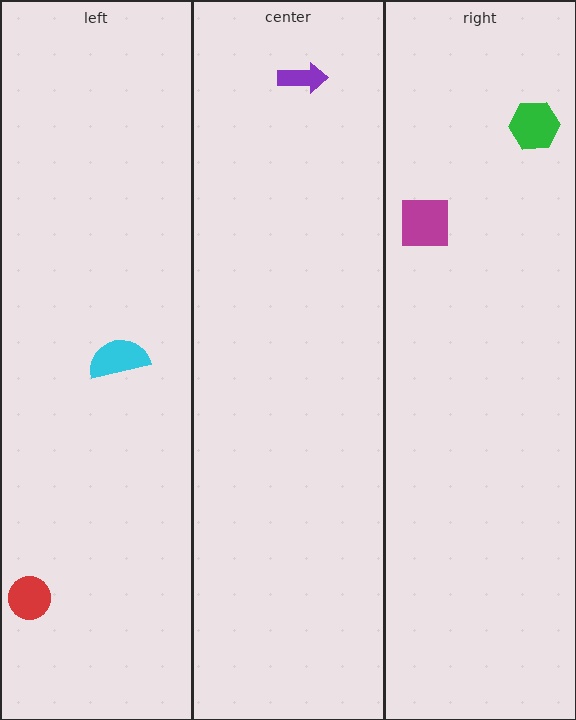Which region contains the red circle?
The left region.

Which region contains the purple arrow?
The center region.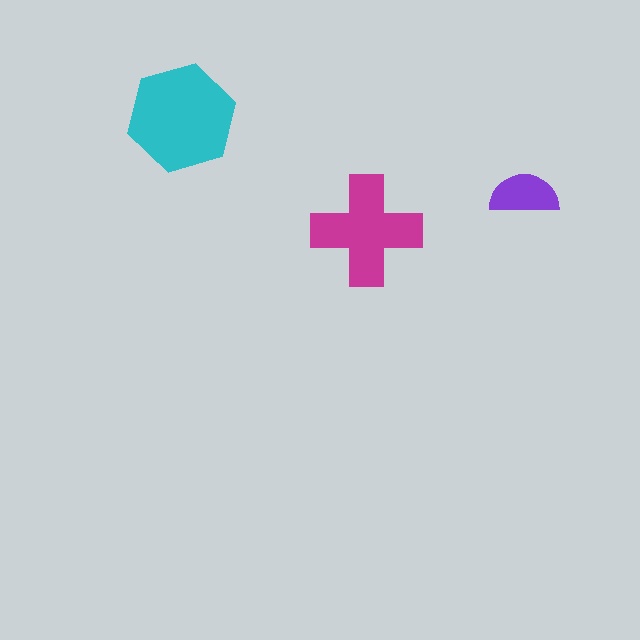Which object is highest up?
The cyan hexagon is topmost.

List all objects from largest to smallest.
The cyan hexagon, the magenta cross, the purple semicircle.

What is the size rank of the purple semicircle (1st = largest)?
3rd.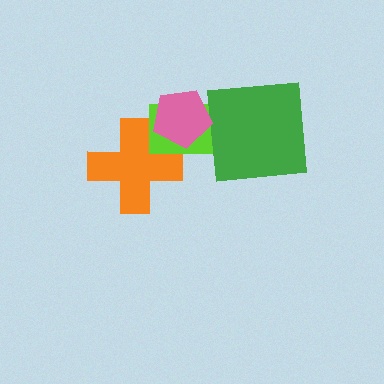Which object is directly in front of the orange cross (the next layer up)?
The lime rectangle is directly in front of the orange cross.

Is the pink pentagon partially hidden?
No, no other shape covers it.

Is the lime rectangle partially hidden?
Yes, it is partially covered by another shape.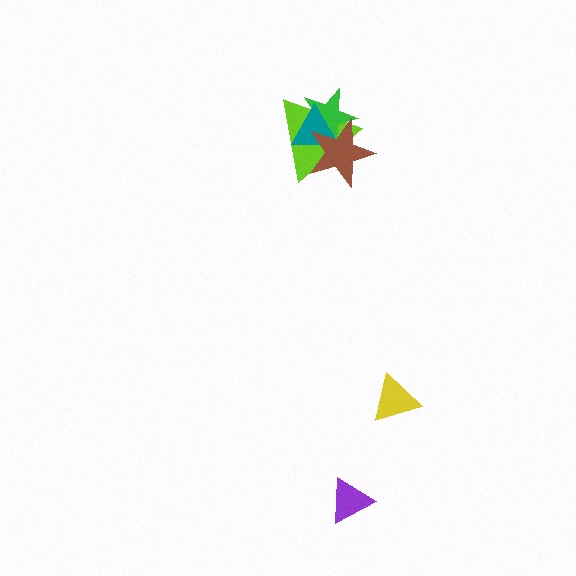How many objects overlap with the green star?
3 objects overlap with the green star.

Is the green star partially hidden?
Yes, it is partially covered by another shape.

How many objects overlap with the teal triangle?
3 objects overlap with the teal triangle.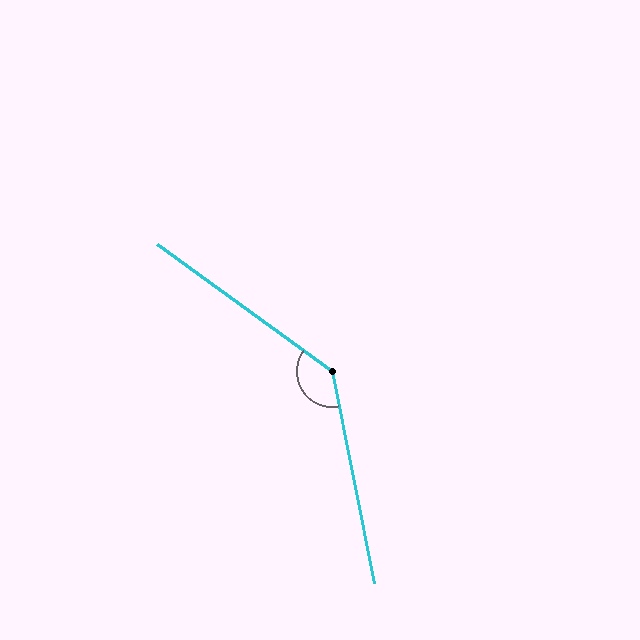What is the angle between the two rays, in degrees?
Approximately 138 degrees.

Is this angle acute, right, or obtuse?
It is obtuse.